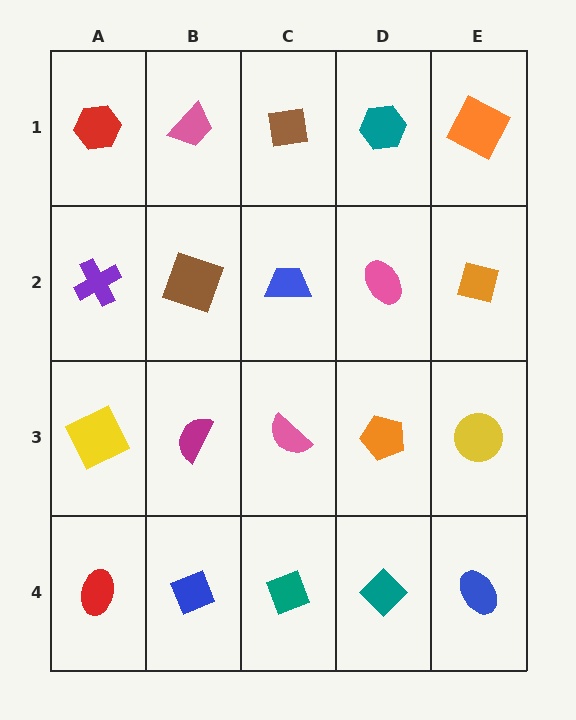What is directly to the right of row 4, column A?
A blue diamond.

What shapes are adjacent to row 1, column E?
An orange square (row 2, column E), a teal hexagon (row 1, column D).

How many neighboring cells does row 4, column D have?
3.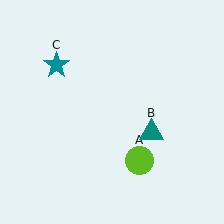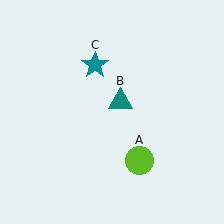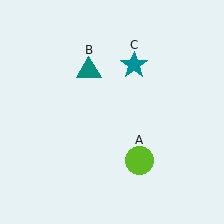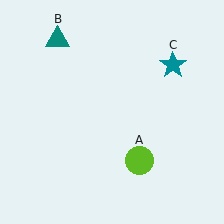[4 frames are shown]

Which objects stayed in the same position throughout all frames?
Lime circle (object A) remained stationary.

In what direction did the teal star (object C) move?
The teal star (object C) moved right.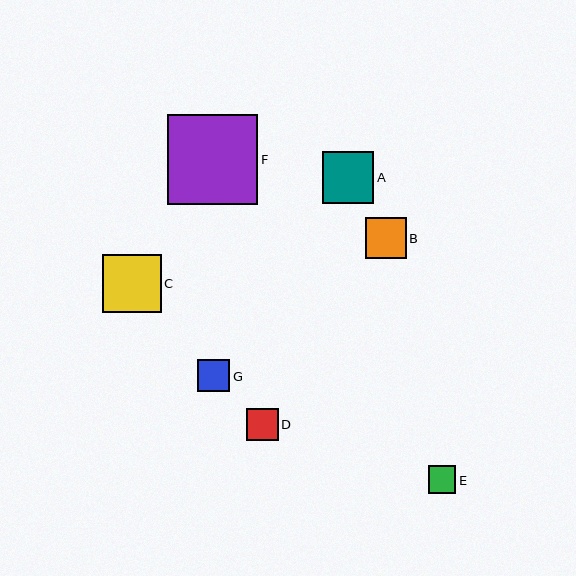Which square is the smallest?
Square E is the smallest with a size of approximately 28 pixels.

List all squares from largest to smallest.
From largest to smallest: F, C, A, B, G, D, E.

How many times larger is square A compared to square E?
Square A is approximately 1.9 times the size of square E.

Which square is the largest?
Square F is the largest with a size of approximately 90 pixels.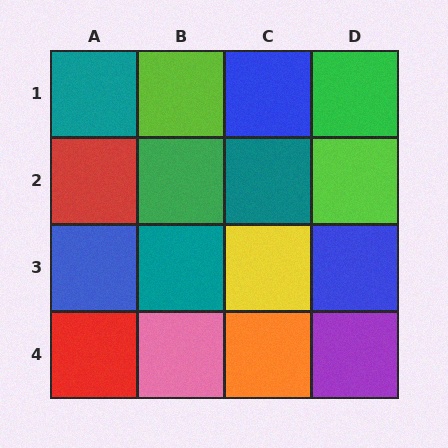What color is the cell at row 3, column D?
Blue.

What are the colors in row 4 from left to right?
Red, pink, orange, purple.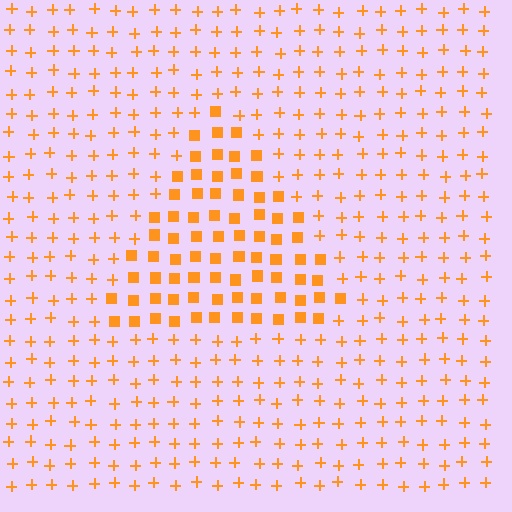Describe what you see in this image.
The image is filled with small orange elements arranged in a uniform grid. A triangle-shaped region contains squares, while the surrounding area contains plus signs. The boundary is defined purely by the change in element shape.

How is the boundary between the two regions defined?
The boundary is defined by a change in element shape: squares inside vs. plus signs outside. All elements share the same color and spacing.